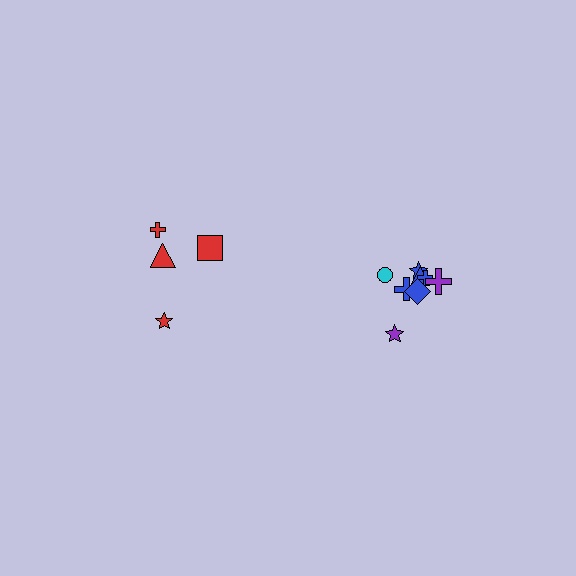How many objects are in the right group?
There are 8 objects.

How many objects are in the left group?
There are 4 objects.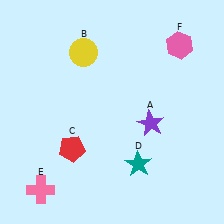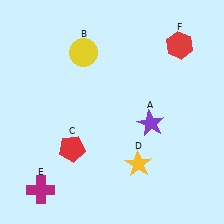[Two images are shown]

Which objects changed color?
D changed from teal to yellow. E changed from pink to magenta. F changed from pink to red.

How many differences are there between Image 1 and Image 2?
There are 3 differences between the two images.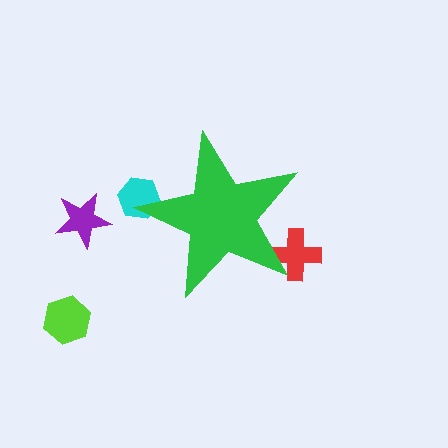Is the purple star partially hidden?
No, the purple star is fully visible.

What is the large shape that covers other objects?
A green star.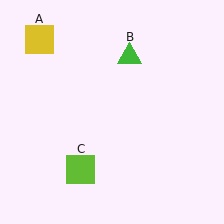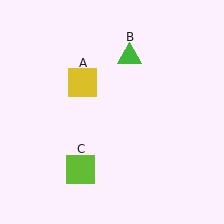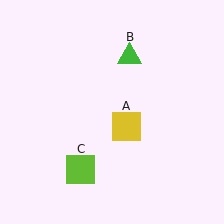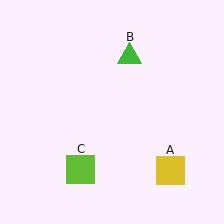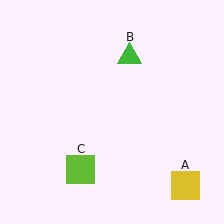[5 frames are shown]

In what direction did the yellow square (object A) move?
The yellow square (object A) moved down and to the right.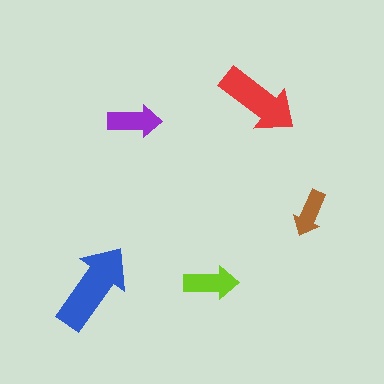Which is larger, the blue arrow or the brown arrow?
The blue one.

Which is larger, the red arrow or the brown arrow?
The red one.